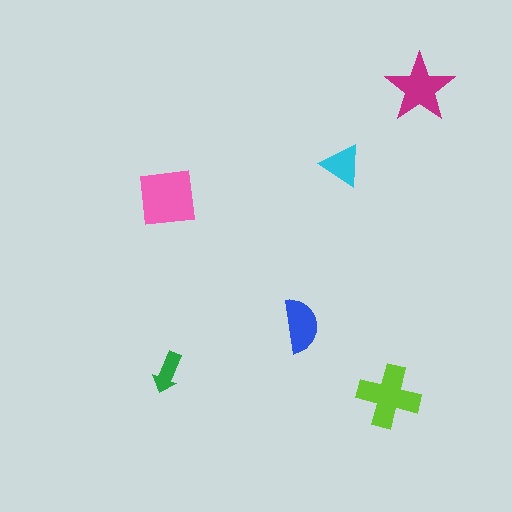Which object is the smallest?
The green arrow.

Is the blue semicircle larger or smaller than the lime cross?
Smaller.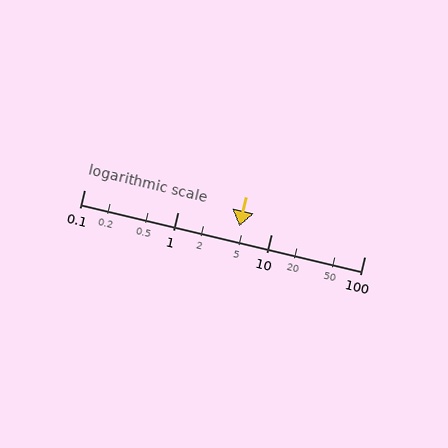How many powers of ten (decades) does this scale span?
The scale spans 3 decades, from 0.1 to 100.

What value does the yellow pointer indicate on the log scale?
The pointer indicates approximately 4.6.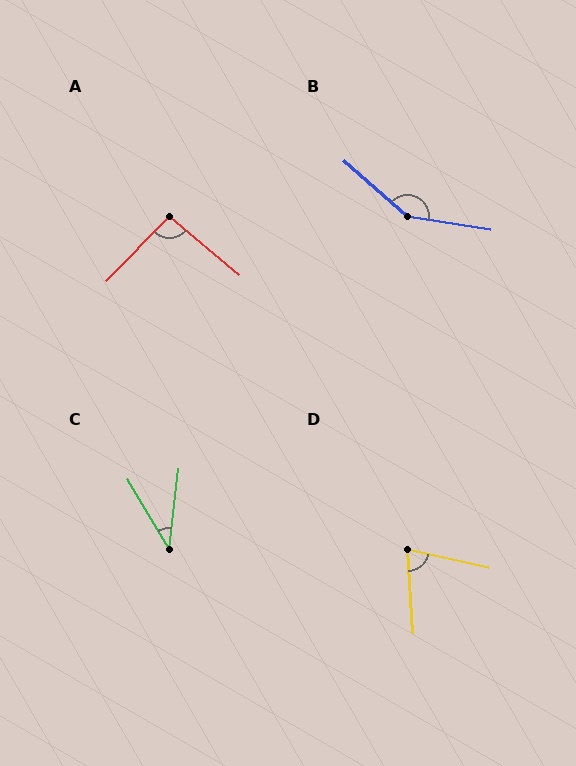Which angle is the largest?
B, at approximately 147 degrees.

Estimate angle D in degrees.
Approximately 73 degrees.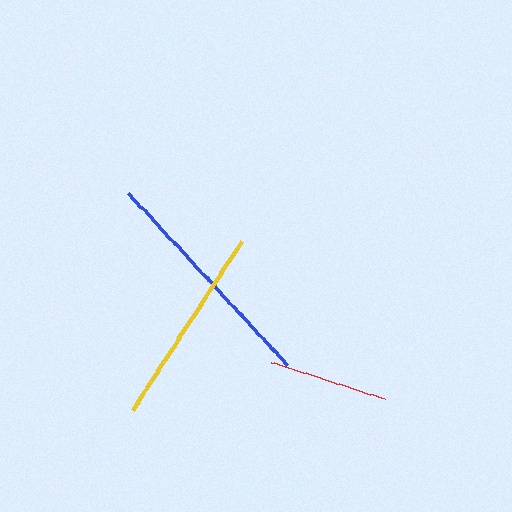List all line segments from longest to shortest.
From longest to shortest: blue, yellow, red.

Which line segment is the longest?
The blue line is the longest at approximately 235 pixels.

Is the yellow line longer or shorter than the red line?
The yellow line is longer than the red line.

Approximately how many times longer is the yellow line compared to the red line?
The yellow line is approximately 1.7 times the length of the red line.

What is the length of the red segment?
The red segment is approximately 119 pixels long.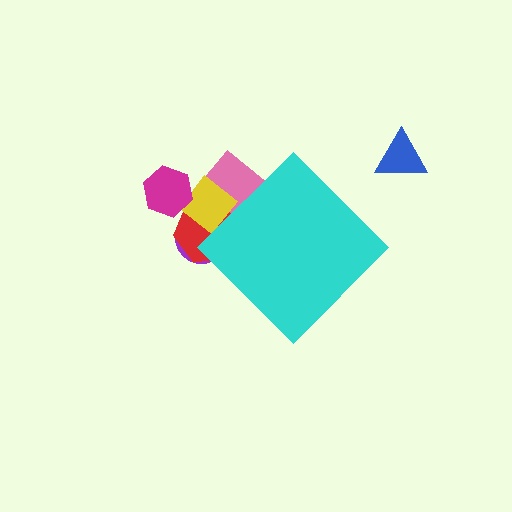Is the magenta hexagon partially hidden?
No, the magenta hexagon is fully visible.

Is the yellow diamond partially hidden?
Yes, the yellow diamond is partially hidden behind the cyan diamond.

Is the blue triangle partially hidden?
No, the blue triangle is fully visible.